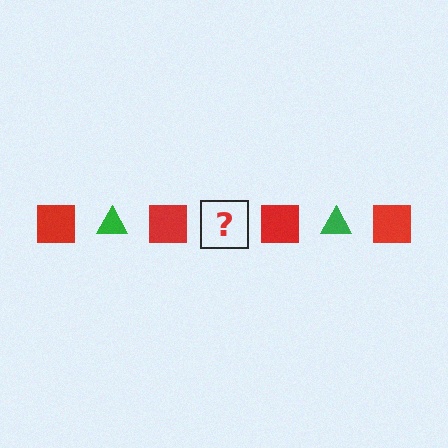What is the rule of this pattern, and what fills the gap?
The rule is that the pattern alternates between red square and green triangle. The gap should be filled with a green triangle.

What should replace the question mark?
The question mark should be replaced with a green triangle.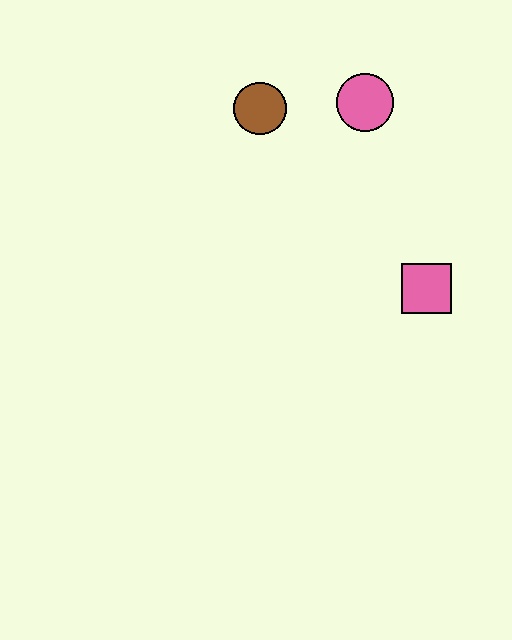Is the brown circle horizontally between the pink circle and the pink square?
No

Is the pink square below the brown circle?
Yes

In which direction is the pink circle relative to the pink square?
The pink circle is above the pink square.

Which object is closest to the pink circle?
The brown circle is closest to the pink circle.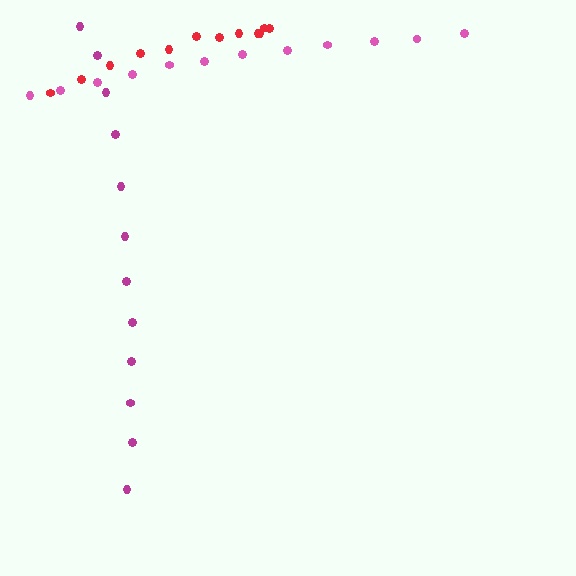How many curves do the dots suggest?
There are 3 distinct paths.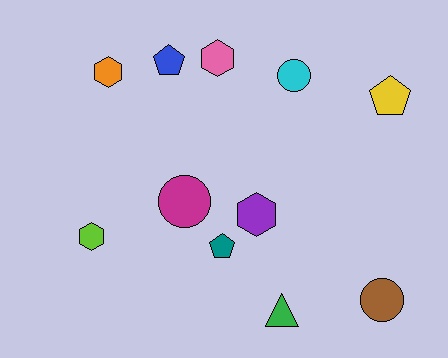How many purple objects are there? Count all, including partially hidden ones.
There is 1 purple object.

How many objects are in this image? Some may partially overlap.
There are 11 objects.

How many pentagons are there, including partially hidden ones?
There are 3 pentagons.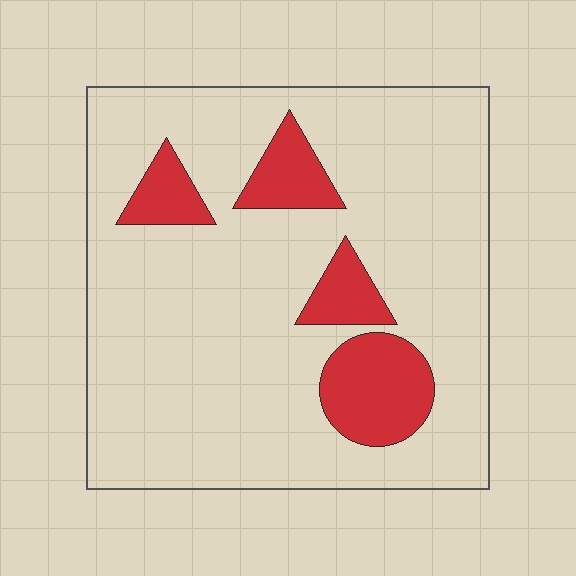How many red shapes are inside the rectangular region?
4.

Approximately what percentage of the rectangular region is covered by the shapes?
Approximately 15%.